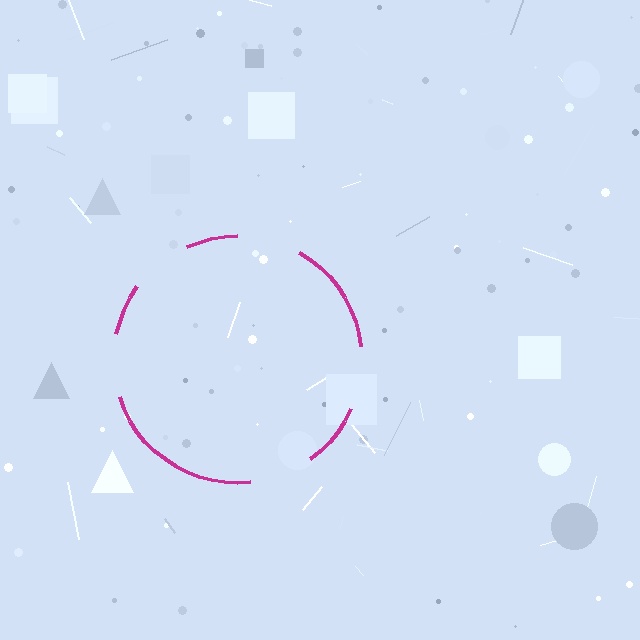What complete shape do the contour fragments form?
The contour fragments form a circle.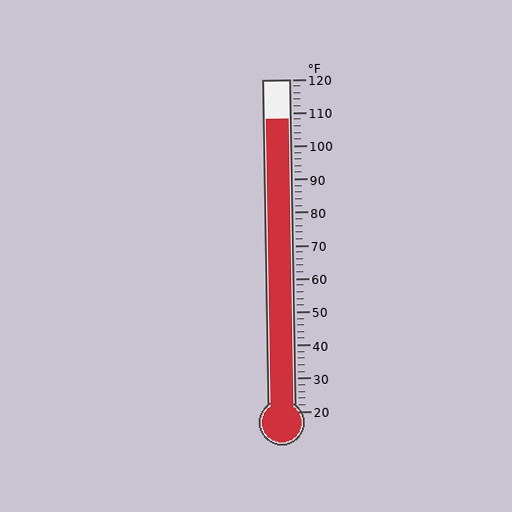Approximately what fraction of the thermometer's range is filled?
The thermometer is filled to approximately 90% of its range.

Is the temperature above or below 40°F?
The temperature is above 40°F.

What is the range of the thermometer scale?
The thermometer scale ranges from 20°F to 120°F.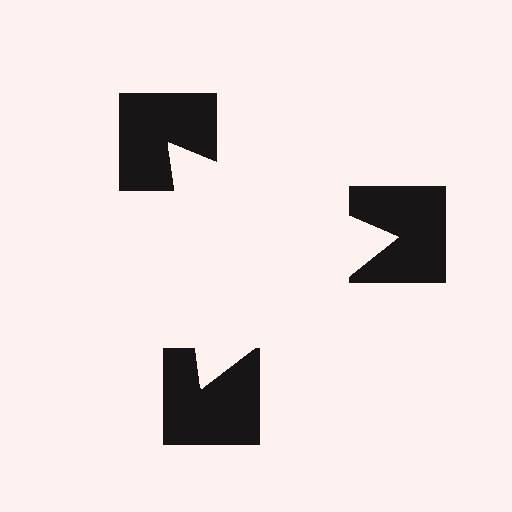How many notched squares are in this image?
There are 3 — one at each vertex of the illusory triangle.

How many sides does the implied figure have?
3 sides.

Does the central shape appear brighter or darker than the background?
It typically appears slightly brighter than the background, even though no actual brightness change is drawn.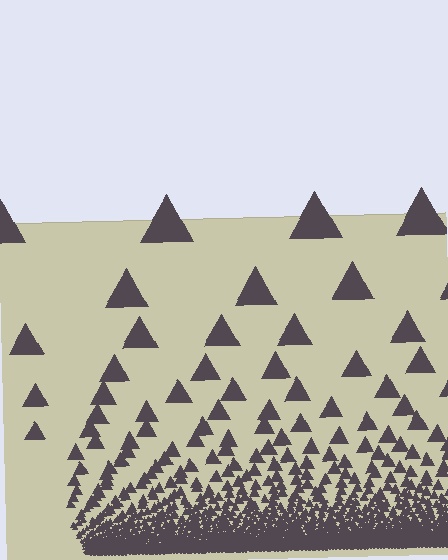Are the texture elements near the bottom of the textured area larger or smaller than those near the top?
Smaller. The gradient is inverted — elements near the bottom are smaller and denser.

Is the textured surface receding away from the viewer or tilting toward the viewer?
The surface appears to tilt toward the viewer. Texture elements get larger and sparser toward the top.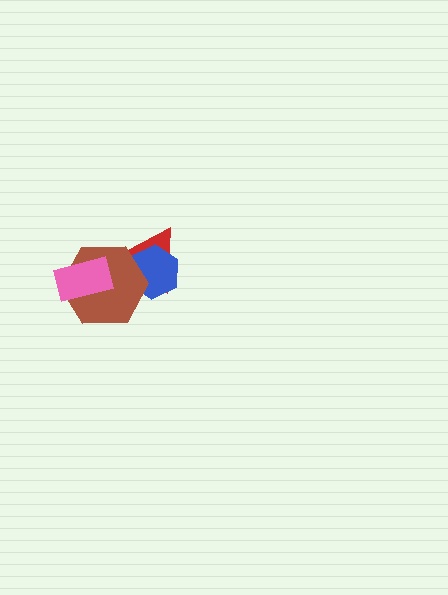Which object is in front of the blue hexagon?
The brown hexagon is in front of the blue hexagon.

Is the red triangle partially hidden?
Yes, it is partially covered by another shape.